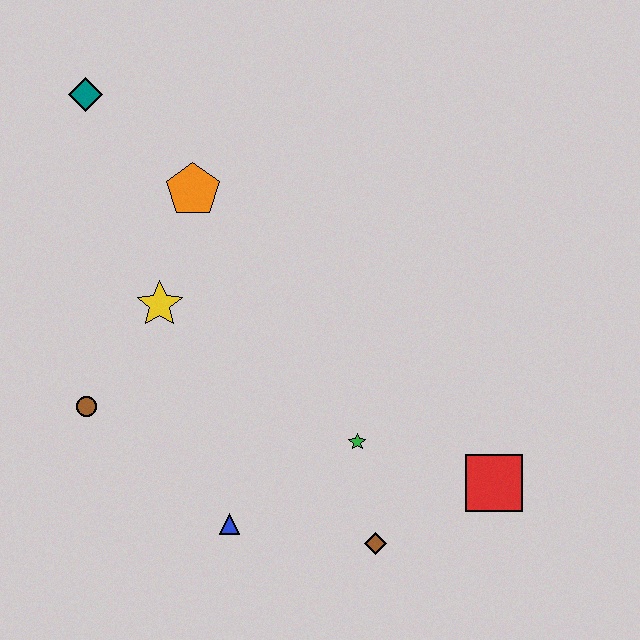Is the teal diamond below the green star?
No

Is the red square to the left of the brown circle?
No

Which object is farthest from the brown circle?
The red square is farthest from the brown circle.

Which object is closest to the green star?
The brown diamond is closest to the green star.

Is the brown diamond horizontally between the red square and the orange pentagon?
Yes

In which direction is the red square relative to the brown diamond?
The red square is to the right of the brown diamond.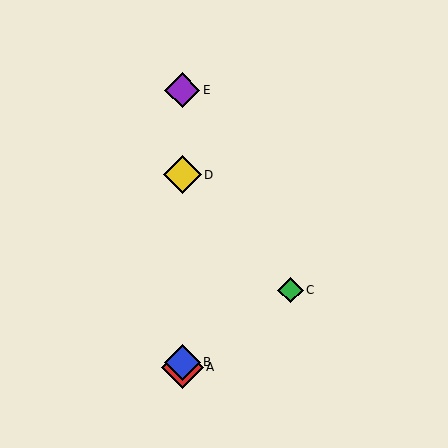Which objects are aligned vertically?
Objects A, B, D, E are aligned vertically.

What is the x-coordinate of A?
Object A is at x≈182.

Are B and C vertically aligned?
No, B is at x≈182 and C is at x≈290.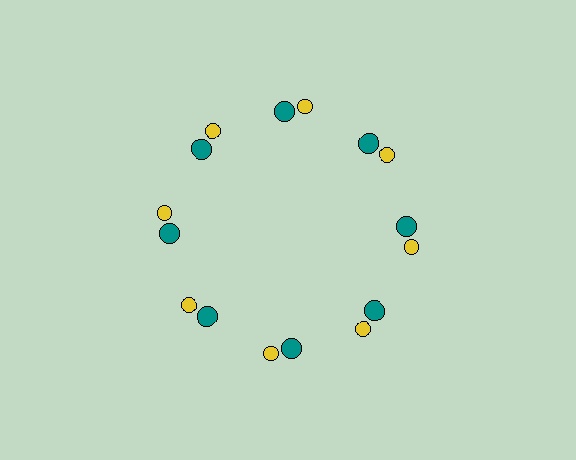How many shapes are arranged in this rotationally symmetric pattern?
There are 16 shapes, arranged in 8 groups of 2.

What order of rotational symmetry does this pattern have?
This pattern has 8-fold rotational symmetry.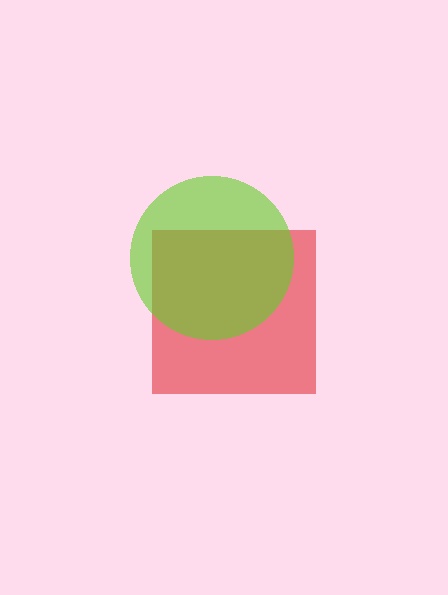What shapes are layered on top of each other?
The layered shapes are: a red square, a lime circle.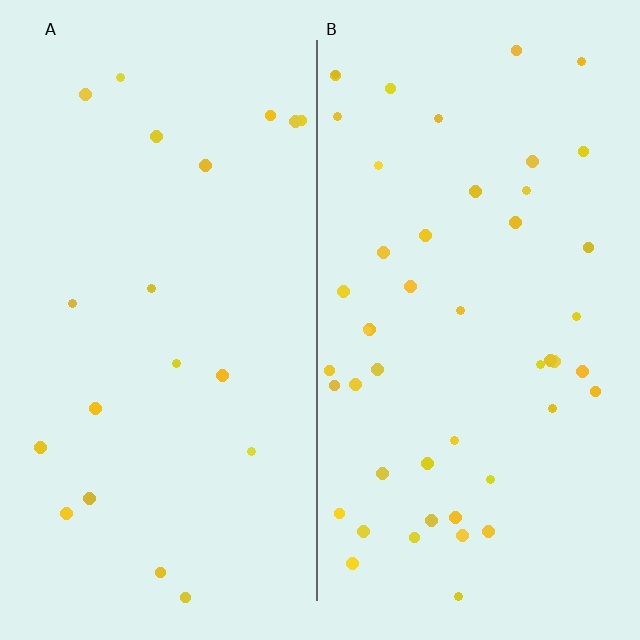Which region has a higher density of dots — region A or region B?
B (the right).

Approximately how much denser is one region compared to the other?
Approximately 2.5× — region B over region A.